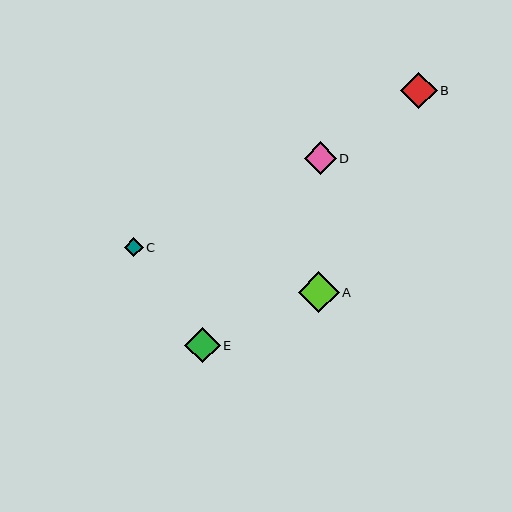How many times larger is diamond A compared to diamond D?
Diamond A is approximately 1.3 times the size of diamond D.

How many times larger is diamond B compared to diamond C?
Diamond B is approximately 2.0 times the size of diamond C.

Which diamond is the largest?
Diamond A is the largest with a size of approximately 41 pixels.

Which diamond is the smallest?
Diamond C is the smallest with a size of approximately 19 pixels.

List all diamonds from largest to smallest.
From largest to smallest: A, B, E, D, C.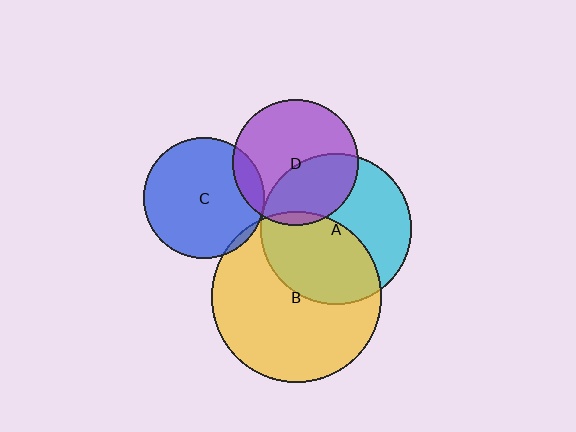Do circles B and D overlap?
Yes.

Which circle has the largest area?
Circle B (yellow).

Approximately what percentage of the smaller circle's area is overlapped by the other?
Approximately 5%.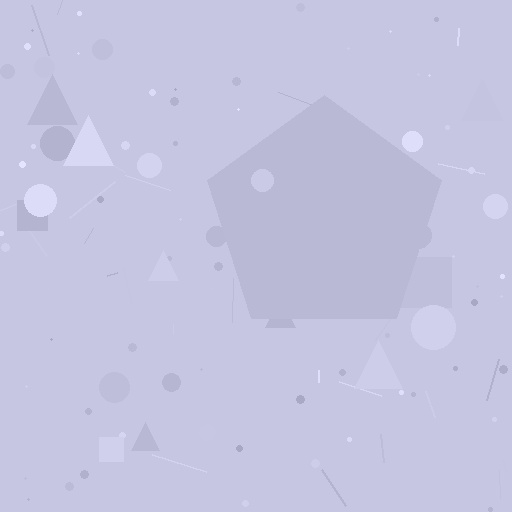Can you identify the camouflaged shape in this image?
The camouflaged shape is a pentagon.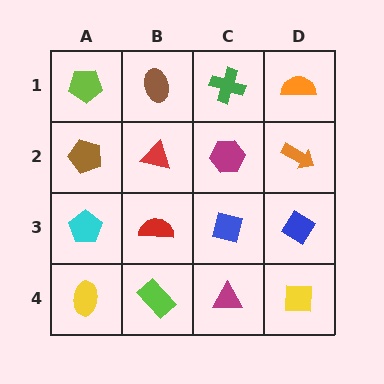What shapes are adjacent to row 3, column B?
A red triangle (row 2, column B), a lime rectangle (row 4, column B), a cyan pentagon (row 3, column A), a blue square (row 3, column C).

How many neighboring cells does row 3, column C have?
4.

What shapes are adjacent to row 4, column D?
A blue diamond (row 3, column D), a magenta triangle (row 4, column C).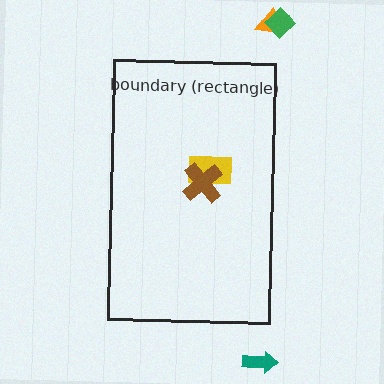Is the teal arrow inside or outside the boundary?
Outside.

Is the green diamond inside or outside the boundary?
Outside.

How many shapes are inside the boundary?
2 inside, 3 outside.